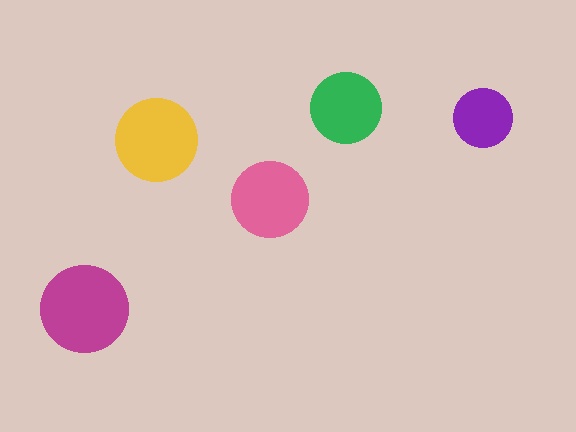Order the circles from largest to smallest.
the magenta one, the yellow one, the pink one, the green one, the purple one.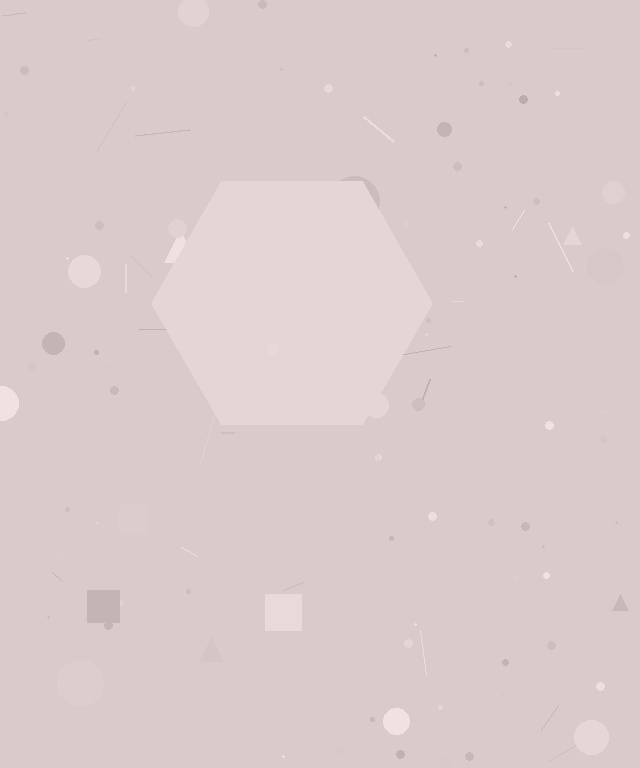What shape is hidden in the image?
A hexagon is hidden in the image.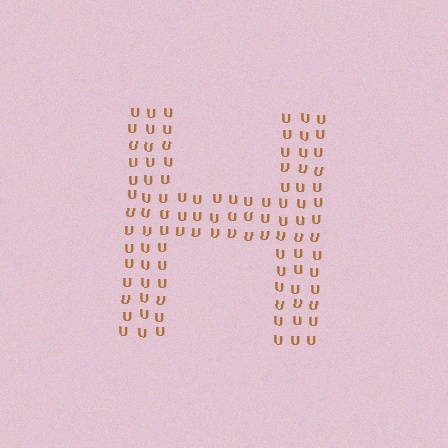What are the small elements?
The small elements are letter U's.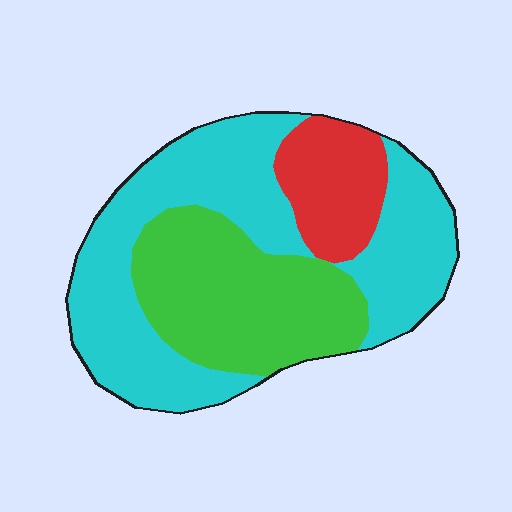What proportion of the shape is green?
Green takes up about one third (1/3) of the shape.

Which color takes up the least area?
Red, at roughly 15%.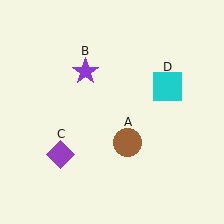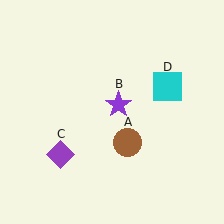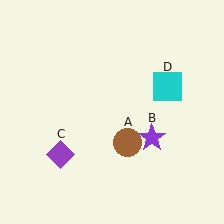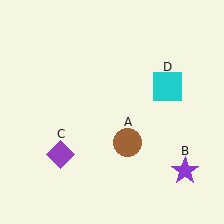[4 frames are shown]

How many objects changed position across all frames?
1 object changed position: purple star (object B).